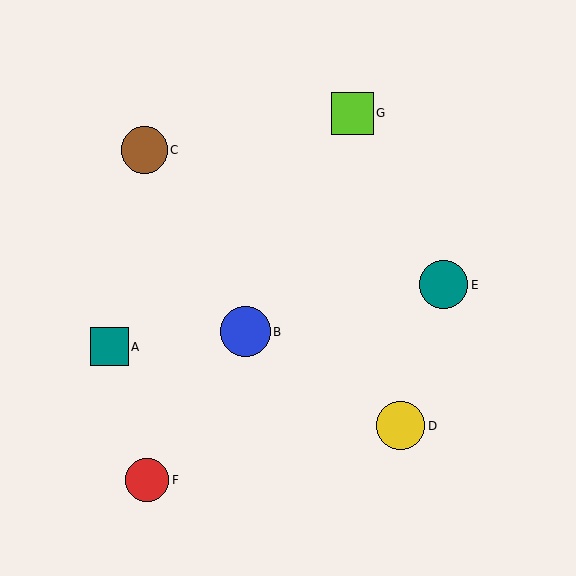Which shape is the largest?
The blue circle (labeled B) is the largest.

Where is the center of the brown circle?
The center of the brown circle is at (144, 150).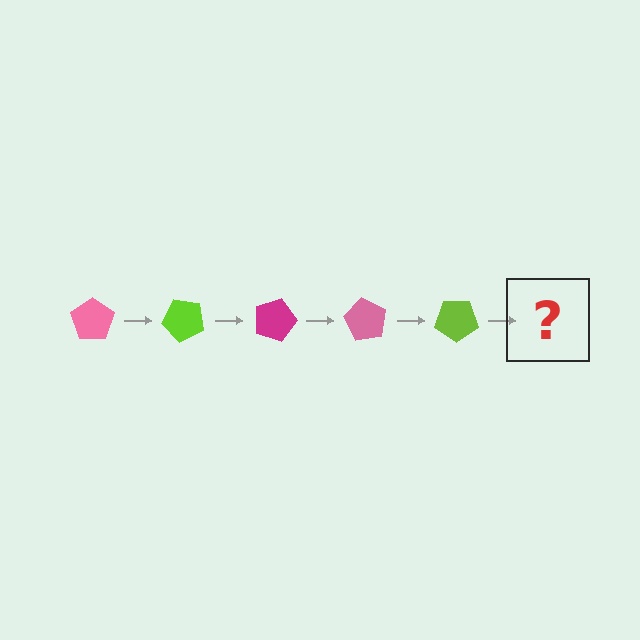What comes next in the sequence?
The next element should be a magenta pentagon, rotated 225 degrees from the start.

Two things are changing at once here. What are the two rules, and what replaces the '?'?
The two rules are that it rotates 45 degrees each step and the color cycles through pink, lime, and magenta. The '?' should be a magenta pentagon, rotated 225 degrees from the start.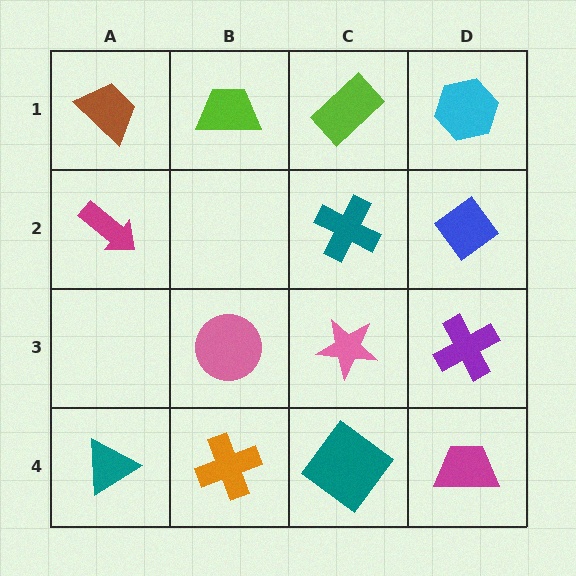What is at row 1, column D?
A cyan hexagon.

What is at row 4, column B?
An orange cross.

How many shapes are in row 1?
4 shapes.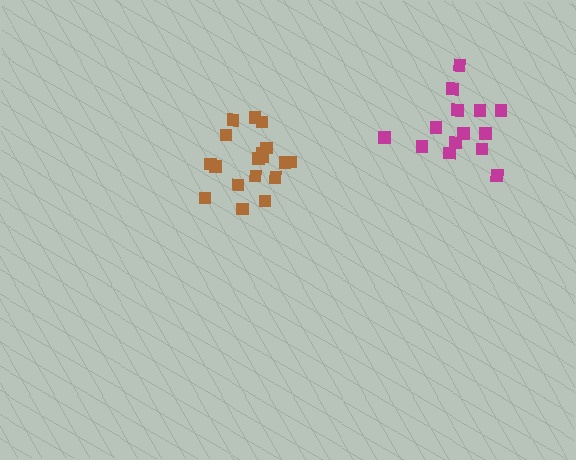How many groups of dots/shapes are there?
There are 2 groups.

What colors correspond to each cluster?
The clusters are colored: brown, magenta.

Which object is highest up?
The magenta cluster is topmost.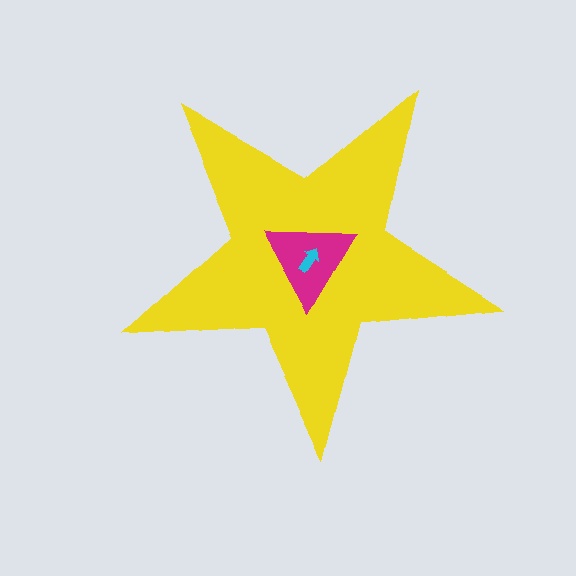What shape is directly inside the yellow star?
The magenta triangle.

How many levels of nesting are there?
3.